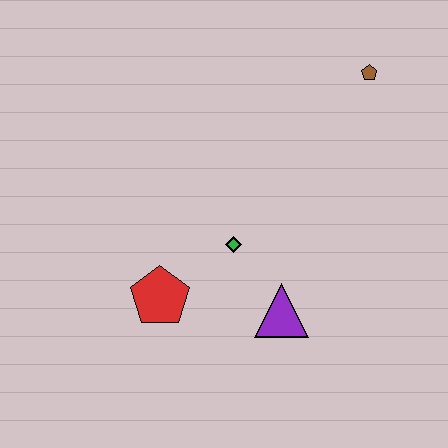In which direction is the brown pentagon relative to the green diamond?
The brown pentagon is above the green diamond.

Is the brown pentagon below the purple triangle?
No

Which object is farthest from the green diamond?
The brown pentagon is farthest from the green diamond.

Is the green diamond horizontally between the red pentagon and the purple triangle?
Yes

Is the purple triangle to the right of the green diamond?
Yes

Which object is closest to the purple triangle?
The green diamond is closest to the purple triangle.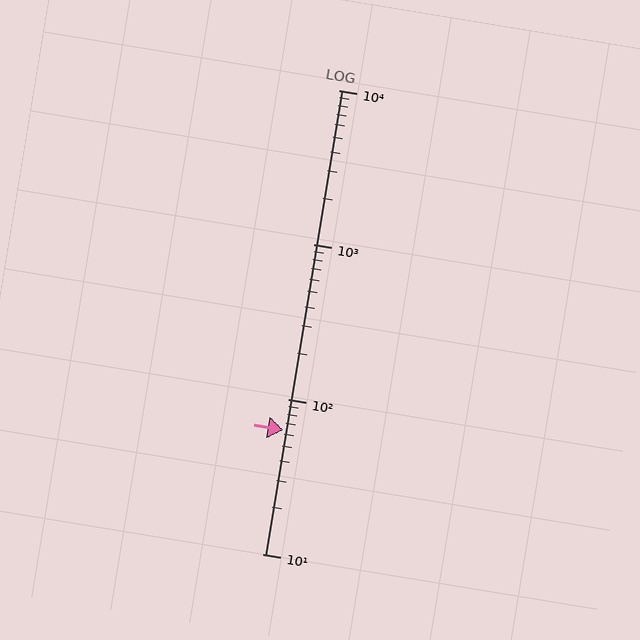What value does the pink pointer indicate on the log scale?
The pointer indicates approximately 63.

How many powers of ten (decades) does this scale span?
The scale spans 3 decades, from 10 to 10000.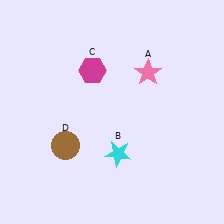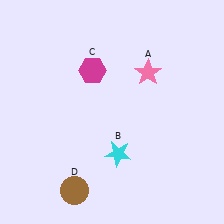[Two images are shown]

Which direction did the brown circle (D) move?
The brown circle (D) moved down.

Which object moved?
The brown circle (D) moved down.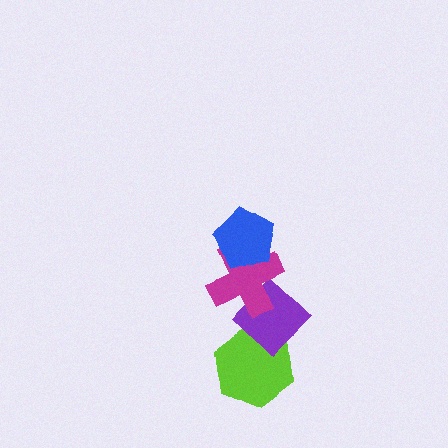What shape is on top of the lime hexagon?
The purple diamond is on top of the lime hexagon.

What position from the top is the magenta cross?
The magenta cross is 2nd from the top.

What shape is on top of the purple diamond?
The magenta cross is on top of the purple diamond.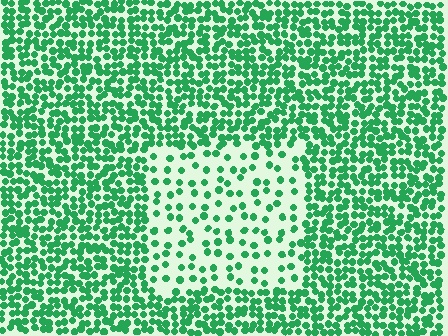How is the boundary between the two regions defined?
The boundary is defined by a change in element density (approximately 2.5x ratio). All elements are the same color, size, and shape.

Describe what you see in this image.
The image contains small green elements arranged at two different densities. A rectangle-shaped region is visible where the elements are less densely packed than the surrounding area.